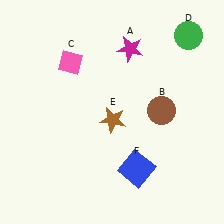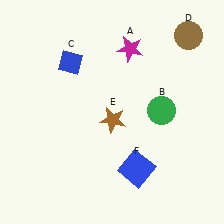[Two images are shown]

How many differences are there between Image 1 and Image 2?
There are 3 differences between the two images.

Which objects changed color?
B changed from brown to green. C changed from pink to blue. D changed from green to brown.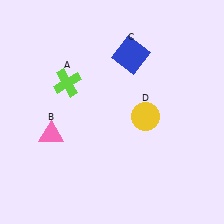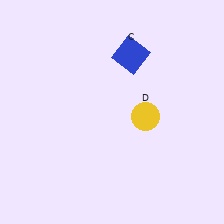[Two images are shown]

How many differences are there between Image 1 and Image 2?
There are 2 differences between the two images.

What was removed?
The pink triangle (B), the lime cross (A) were removed in Image 2.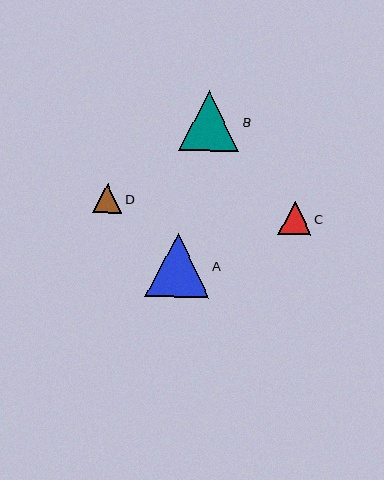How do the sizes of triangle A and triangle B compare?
Triangle A and triangle B are approximately the same size.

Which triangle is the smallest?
Triangle D is the smallest with a size of approximately 29 pixels.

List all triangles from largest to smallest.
From largest to smallest: A, B, C, D.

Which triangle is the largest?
Triangle A is the largest with a size of approximately 64 pixels.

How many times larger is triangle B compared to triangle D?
Triangle B is approximately 2.1 times the size of triangle D.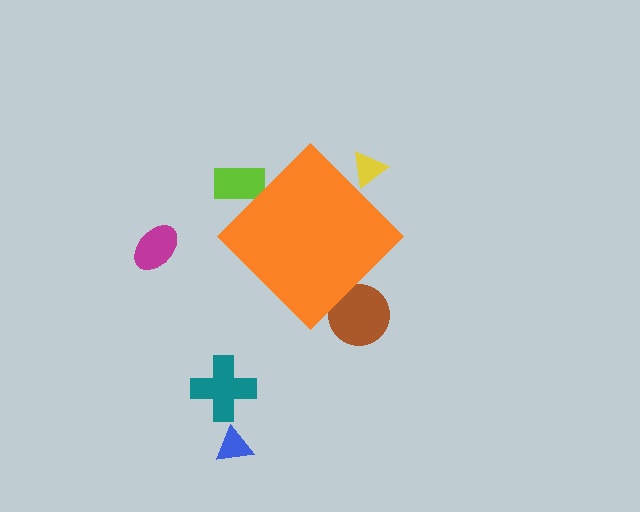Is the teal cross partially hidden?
No, the teal cross is fully visible.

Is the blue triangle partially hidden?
No, the blue triangle is fully visible.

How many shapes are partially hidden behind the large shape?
3 shapes are partially hidden.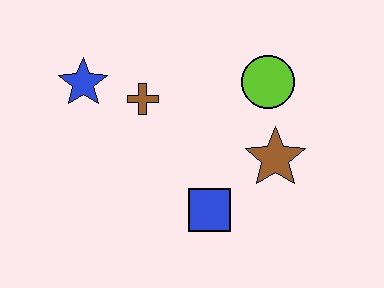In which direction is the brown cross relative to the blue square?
The brown cross is above the blue square.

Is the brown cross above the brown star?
Yes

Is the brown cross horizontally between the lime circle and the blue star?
Yes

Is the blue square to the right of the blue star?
Yes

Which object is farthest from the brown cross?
The brown star is farthest from the brown cross.